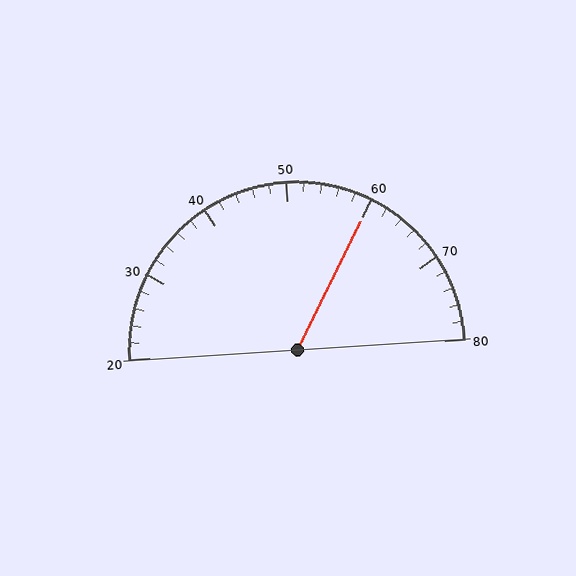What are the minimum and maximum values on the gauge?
The gauge ranges from 20 to 80.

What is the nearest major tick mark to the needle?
The nearest major tick mark is 60.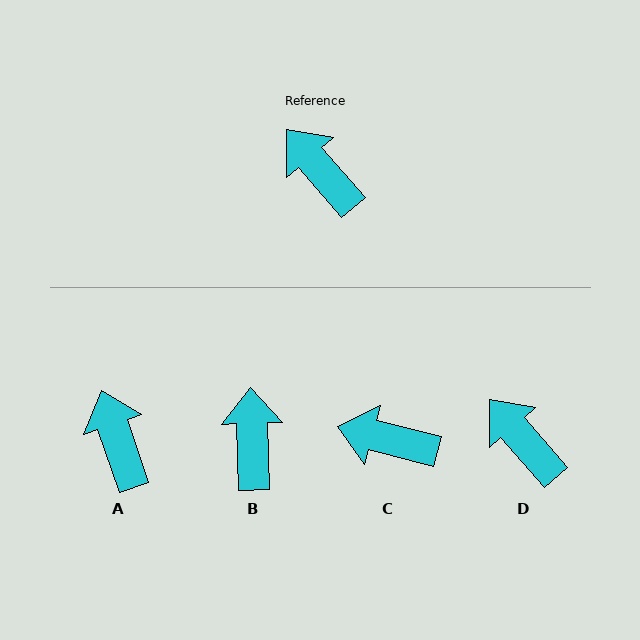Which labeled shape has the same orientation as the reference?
D.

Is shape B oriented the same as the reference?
No, it is off by about 39 degrees.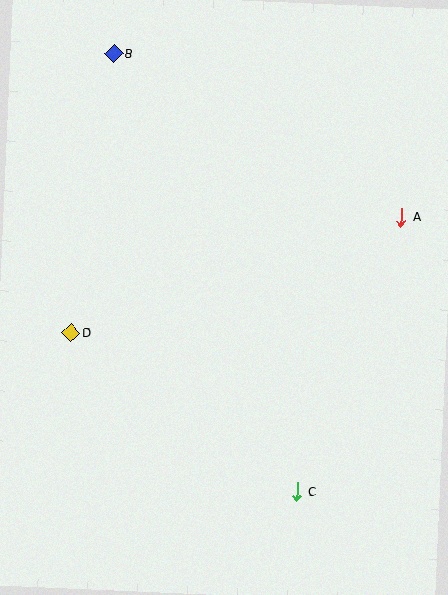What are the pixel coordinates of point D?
Point D is at (71, 333).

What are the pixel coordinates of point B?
Point B is at (114, 53).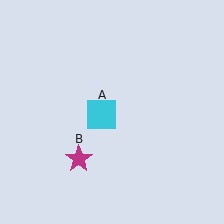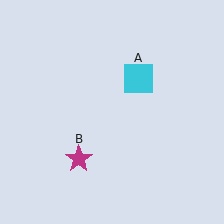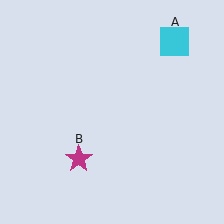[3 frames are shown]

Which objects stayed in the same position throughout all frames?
Magenta star (object B) remained stationary.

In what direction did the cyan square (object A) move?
The cyan square (object A) moved up and to the right.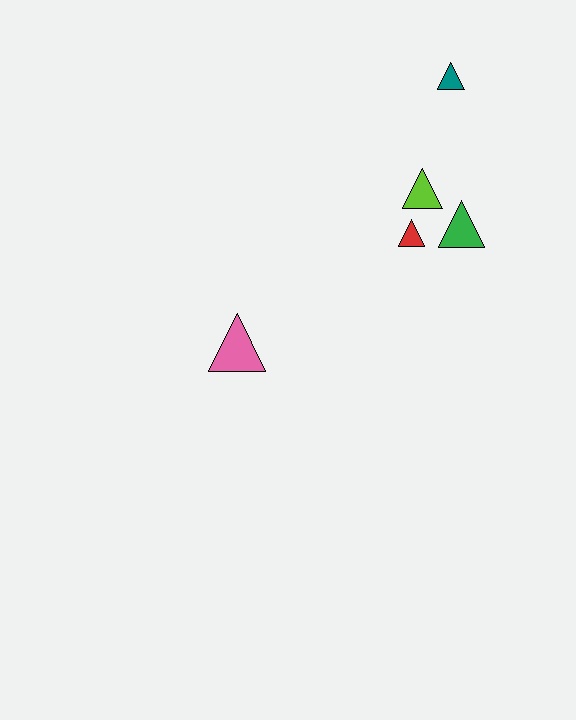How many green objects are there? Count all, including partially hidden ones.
There is 1 green object.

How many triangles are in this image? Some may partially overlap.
There are 5 triangles.